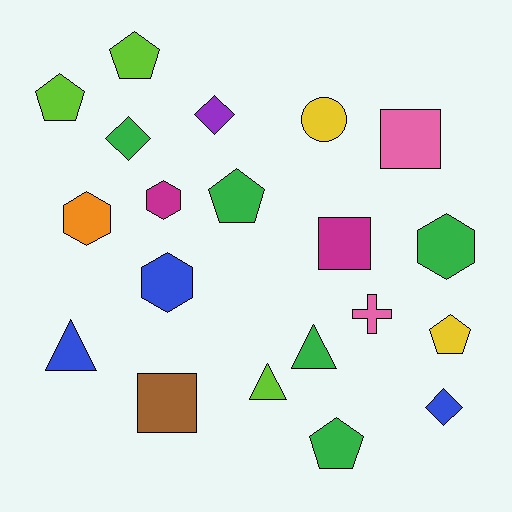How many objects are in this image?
There are 20 objects.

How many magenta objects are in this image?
There are 2 magenta objects.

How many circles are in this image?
There is 1 circle.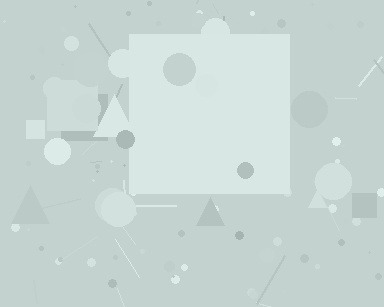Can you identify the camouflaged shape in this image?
The camouflaged shape is a square.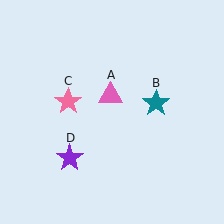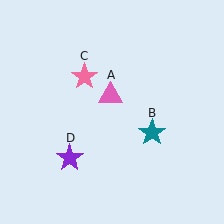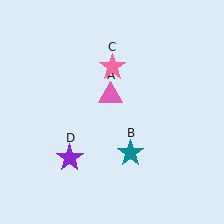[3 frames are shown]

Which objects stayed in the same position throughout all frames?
Pink triangle (object A) and purple star (object D) remained stationary.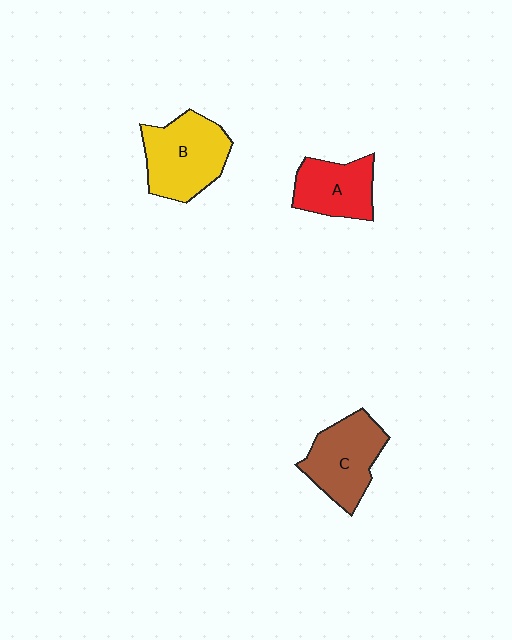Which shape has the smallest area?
Shape A (red).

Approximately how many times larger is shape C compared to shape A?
Approximately 1.2 times.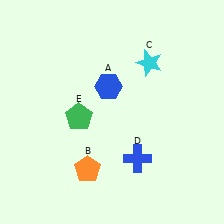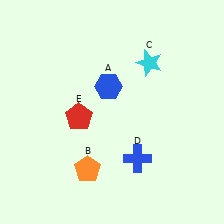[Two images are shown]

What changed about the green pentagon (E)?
In Image 1, E is green. In Image 2, it changed to red.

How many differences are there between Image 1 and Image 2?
There is 1 difference between the two images.